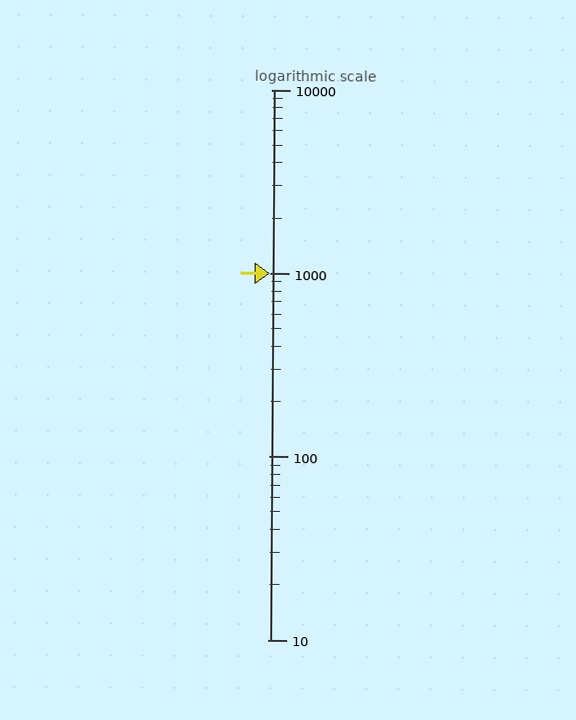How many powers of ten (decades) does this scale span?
The scale spans 3 decades, from 10 to 10000.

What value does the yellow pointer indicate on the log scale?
The pointer indicates approximately 1000.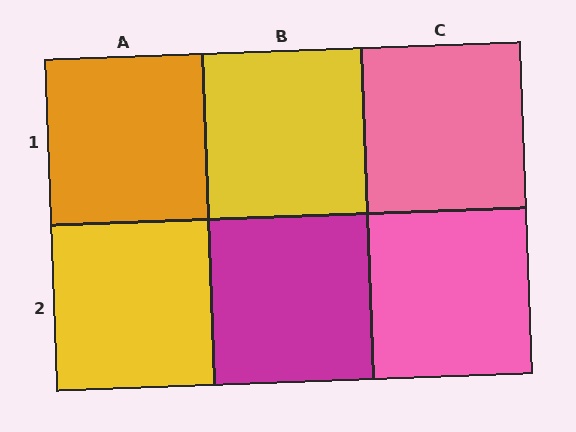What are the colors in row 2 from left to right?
Yellow, magenta, pink.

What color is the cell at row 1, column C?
Pink.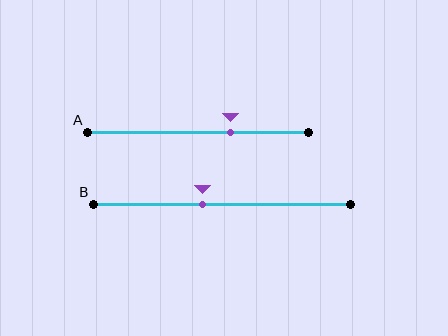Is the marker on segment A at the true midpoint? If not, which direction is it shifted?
No, the marker on segment A is shifted to the right by about 15% of the segment length.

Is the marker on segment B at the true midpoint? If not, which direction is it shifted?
No, the marker on segment B is shifted to the left by about 8% of the segment length.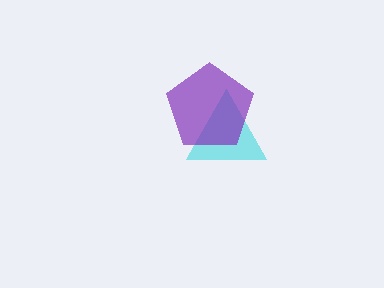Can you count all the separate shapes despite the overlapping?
Yes, there are 2 separate shapes.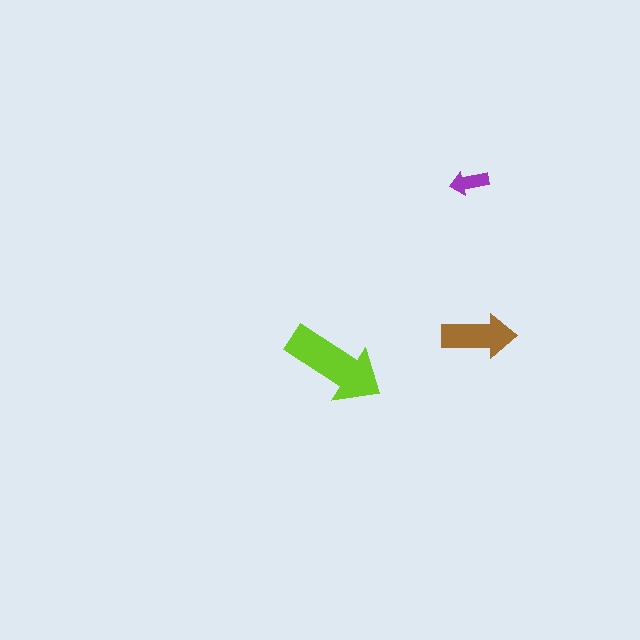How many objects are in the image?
There are 3 objects in the image.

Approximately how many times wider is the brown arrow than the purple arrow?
About 2 times wider.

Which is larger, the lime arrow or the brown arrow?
The lime one.